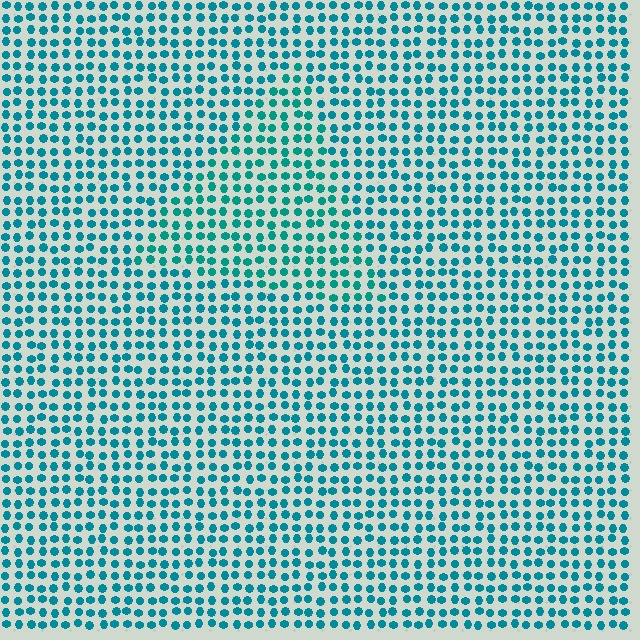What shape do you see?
I see a triangle.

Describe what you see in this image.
The image is filled with small teal elements in a uniform arrangement. A triangle-shaped region is visible where the elements are tinted to a slightly different hue, forming a subtle color boundary.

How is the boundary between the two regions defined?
The boundary is defined purely by a slight shift in hue (about 15 degrees). Spacing, size, and orientation are identical on both sides.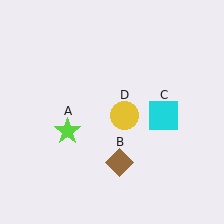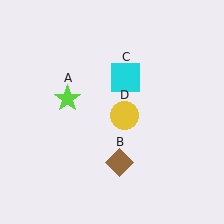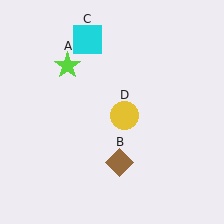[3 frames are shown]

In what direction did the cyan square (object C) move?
The cyan square (object C) moved up and to the left.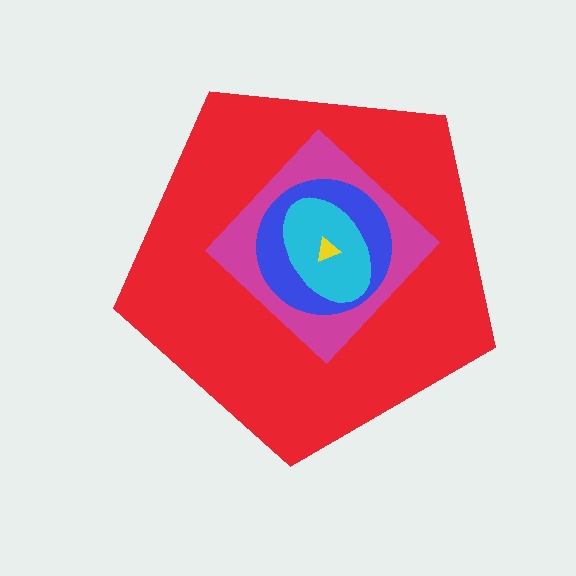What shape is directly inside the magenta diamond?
The blue circle.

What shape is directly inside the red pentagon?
The magenta diamond.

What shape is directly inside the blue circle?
The cyan ellipse.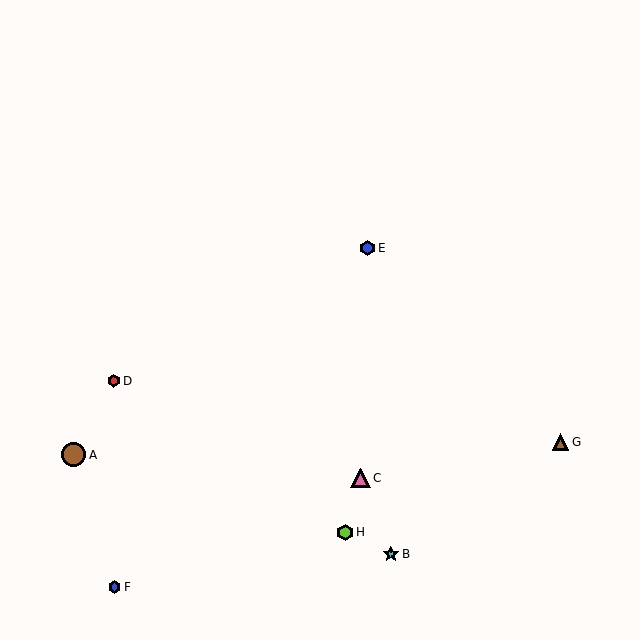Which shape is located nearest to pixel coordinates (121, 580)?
The blue hexagon (labeled F) at (115, 587) is nearest to that location.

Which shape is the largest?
The brown circle (labeled A) is the largest.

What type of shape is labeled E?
Shape E is a blue hexagon.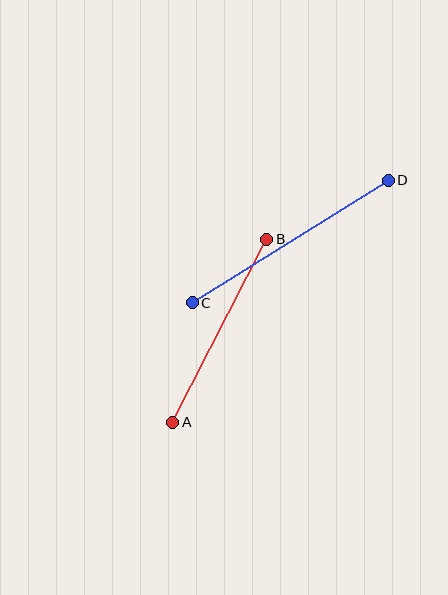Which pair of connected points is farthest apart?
Points C and D are farthest apart.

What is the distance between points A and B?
The distance is approximately 206 pixels.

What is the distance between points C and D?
The distance is approximately 231 pixels.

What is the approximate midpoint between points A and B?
The midpoint is at approximately (220, 331) pixels.